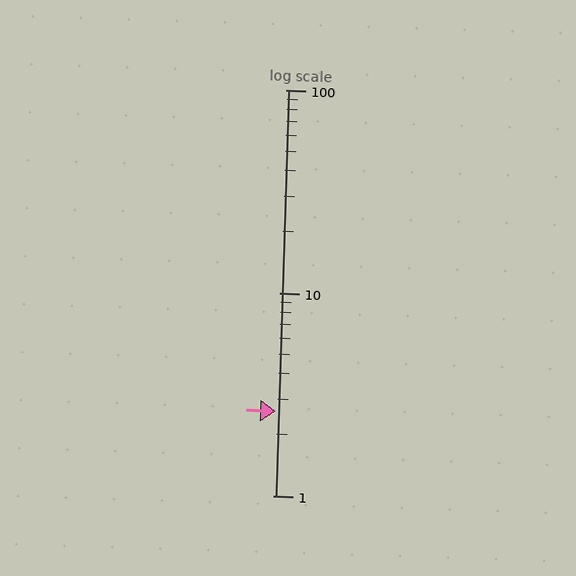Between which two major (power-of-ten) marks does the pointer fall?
The pointer is between 1 and 10.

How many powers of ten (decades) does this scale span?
The scale spans 2 decades, from 1 to 100.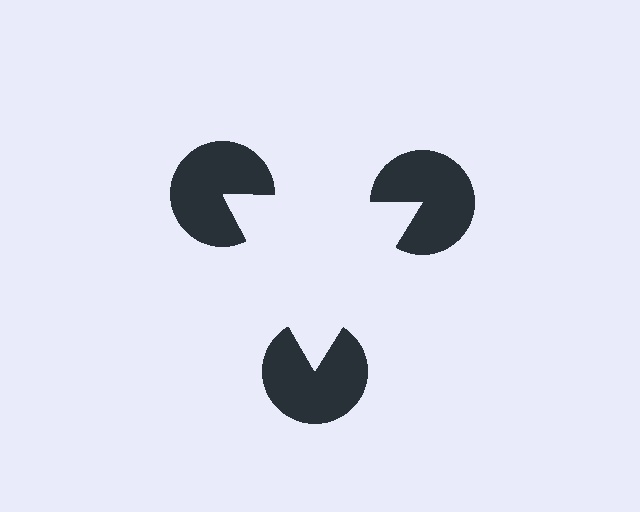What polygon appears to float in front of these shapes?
An illusory triangle — its edges are inferred from the aligned wedge cuts in the pac-man discs, not physically drawn.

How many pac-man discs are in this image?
There are 3 — one at each vertex of the illusory triangle.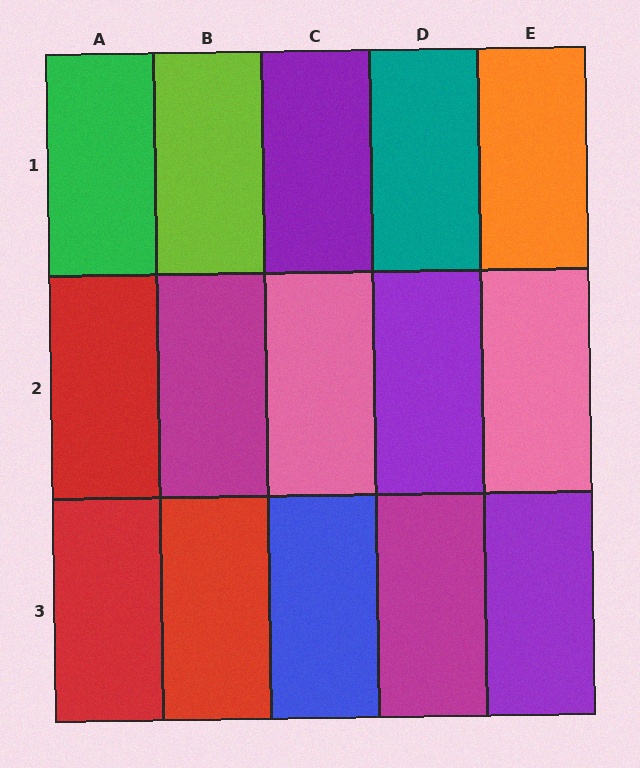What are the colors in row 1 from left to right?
Green, lime, purple, teal, orange.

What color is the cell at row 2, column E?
Pink.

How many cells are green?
1 cell is green.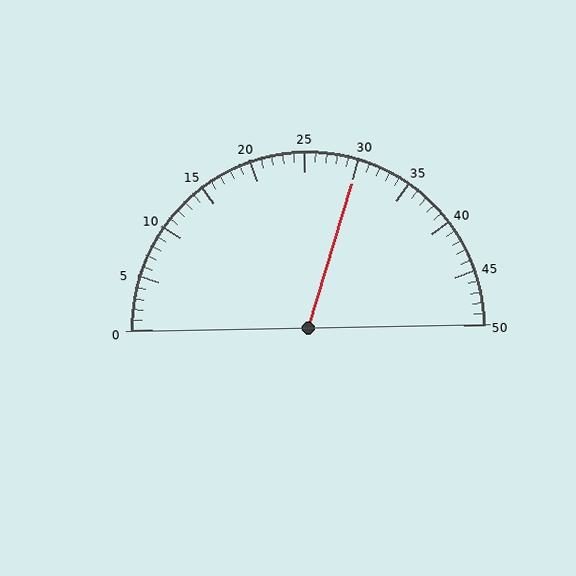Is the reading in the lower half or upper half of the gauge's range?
The reading is in the upper half of the range (0 to 50).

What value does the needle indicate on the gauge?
The needle indicates approximately 30.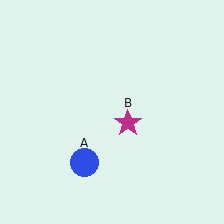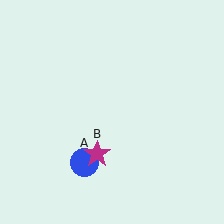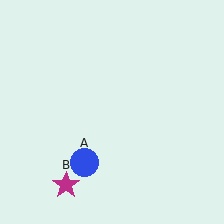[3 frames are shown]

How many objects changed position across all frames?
1 object changed position: magenta star (object B).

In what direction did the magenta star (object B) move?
The magenta star (object B) moved down and to the left.